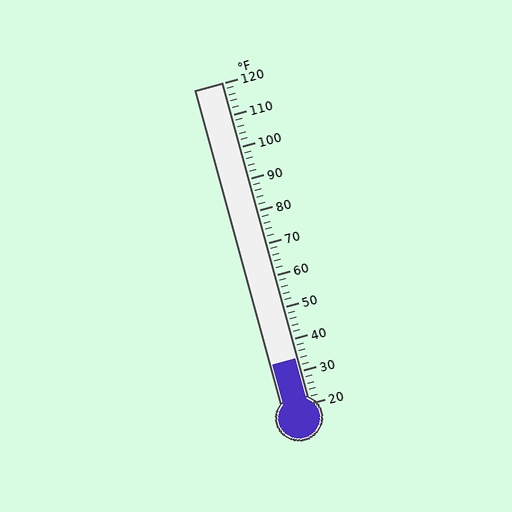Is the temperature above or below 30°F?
The temperature is above 30°F.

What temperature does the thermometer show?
The thermometer shows approximately 34°F.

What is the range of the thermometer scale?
The thermometer scale ranges from 20°F to 120°F.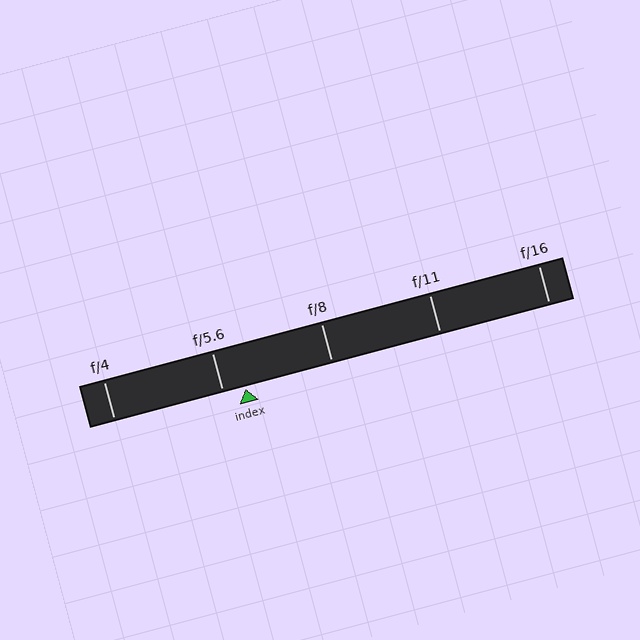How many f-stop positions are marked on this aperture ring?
There are 5 f-stop positions marked.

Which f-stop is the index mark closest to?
The index mark is closest to f/5.6.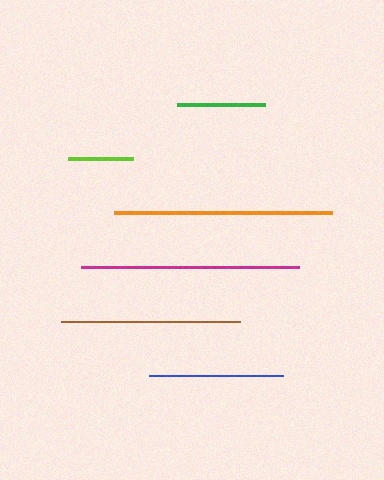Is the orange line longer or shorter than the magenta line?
The orange line is longer than the magenta line.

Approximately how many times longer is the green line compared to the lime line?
The green line is approximately 1.3 times the length of the lime line.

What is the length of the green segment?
The green segment is approximately 89 pixels long.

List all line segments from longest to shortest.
From longest to shortest: orange, magenta, brown, blue, green, lime.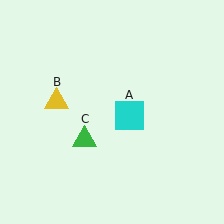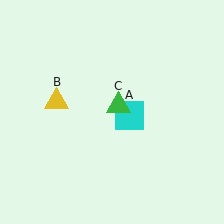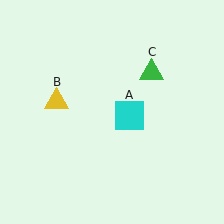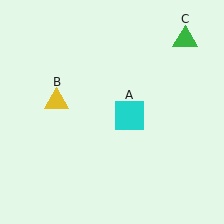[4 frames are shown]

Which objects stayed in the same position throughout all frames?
Cyan square (object A) and yellow triangle (object B) remained stationary.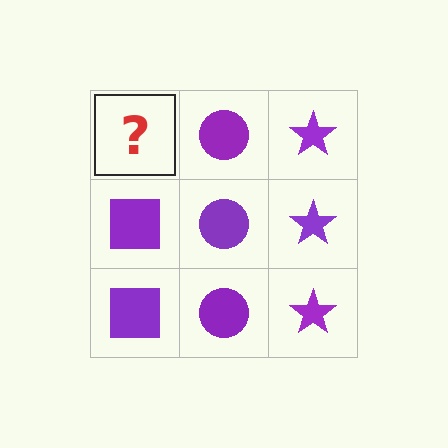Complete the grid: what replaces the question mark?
The question mark should be replaced with a purple square.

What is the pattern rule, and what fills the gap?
The rule is that each column has a consistent shape. The gap should be filled with a purple square.